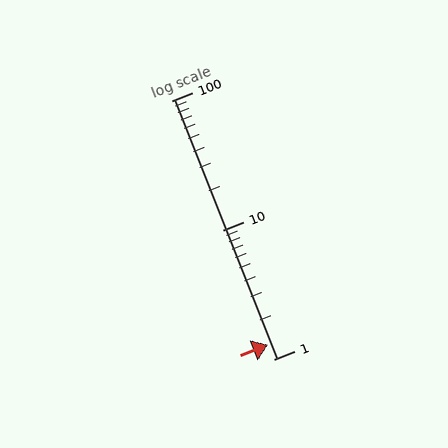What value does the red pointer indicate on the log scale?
The pointer indicates approximately 1.3.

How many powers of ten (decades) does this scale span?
The scale spans 2 decades, from 1 to 100.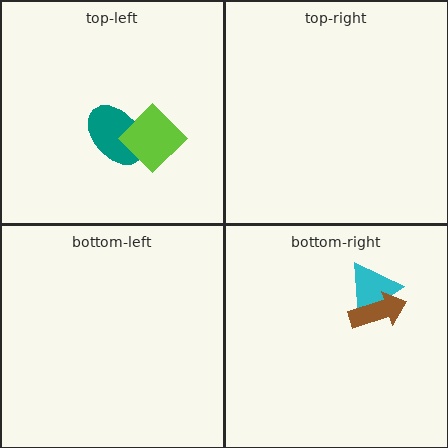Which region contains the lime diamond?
The top-left region.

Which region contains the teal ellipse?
The top-left region.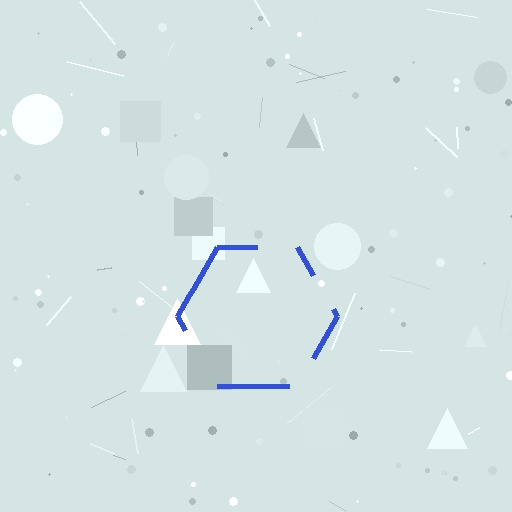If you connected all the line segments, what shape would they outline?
They would outline a hexagon.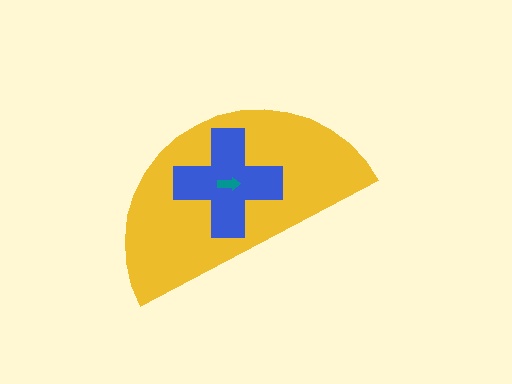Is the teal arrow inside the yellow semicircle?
Yes.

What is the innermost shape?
The teal arrow.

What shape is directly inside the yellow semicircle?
The blue cross.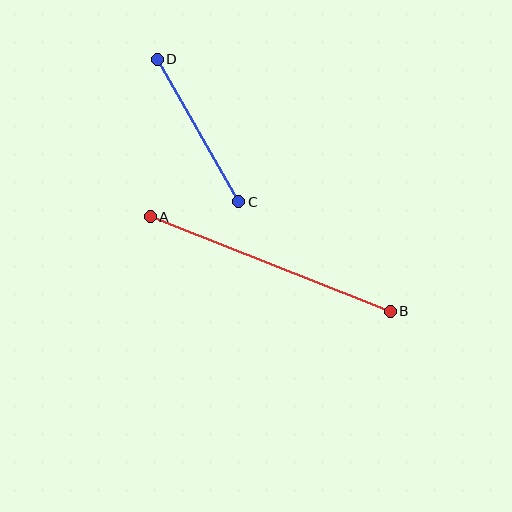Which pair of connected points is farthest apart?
Points A and B are farthest apart.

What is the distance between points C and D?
The distance is approximately 164 pixels.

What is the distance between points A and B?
The distance is approximately 258 pixels.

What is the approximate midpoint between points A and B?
The midpoint is at approximately (270, 264) pixels.